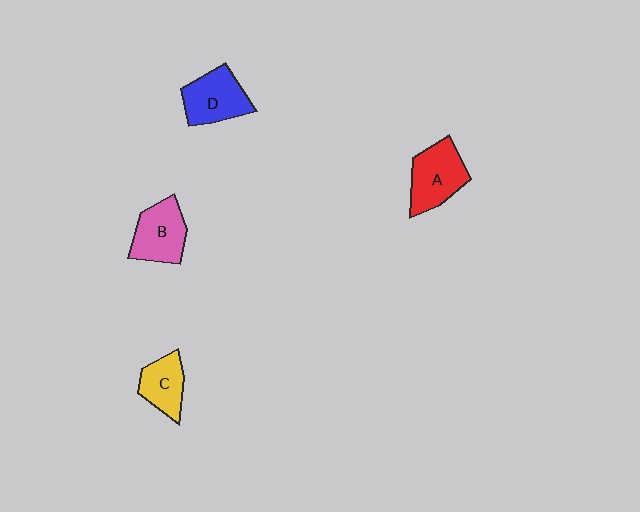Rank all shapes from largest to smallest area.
From largest to smallest: A (red), D (blue), B (pink), C (yellow).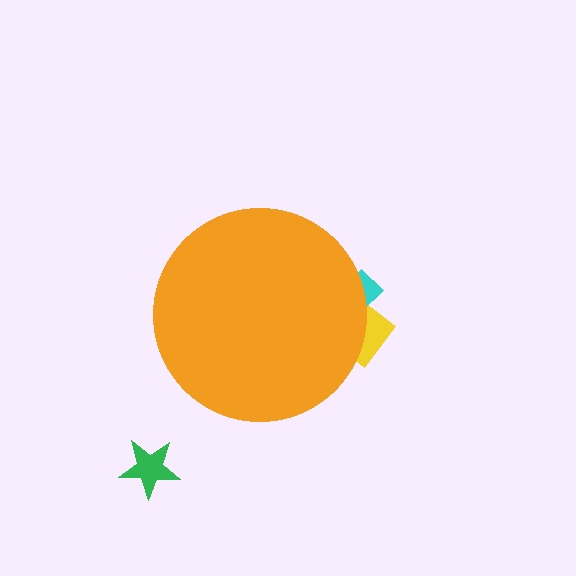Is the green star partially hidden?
No, the green star is fully visible.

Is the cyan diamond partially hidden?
Yes, the cyan diamond is partially hidden behind the orange circle.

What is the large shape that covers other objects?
An orange circle.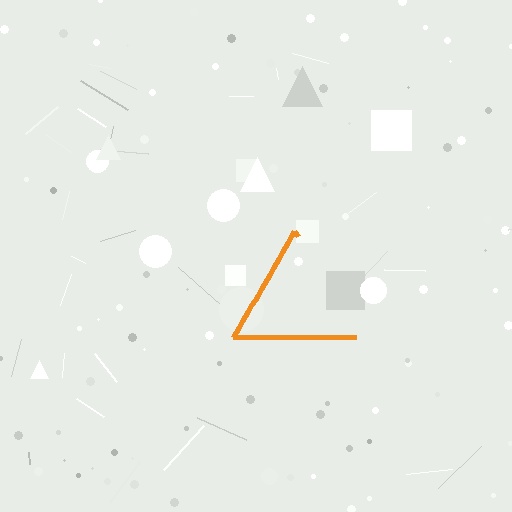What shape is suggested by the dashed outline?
The dashed outline suggests a triangle.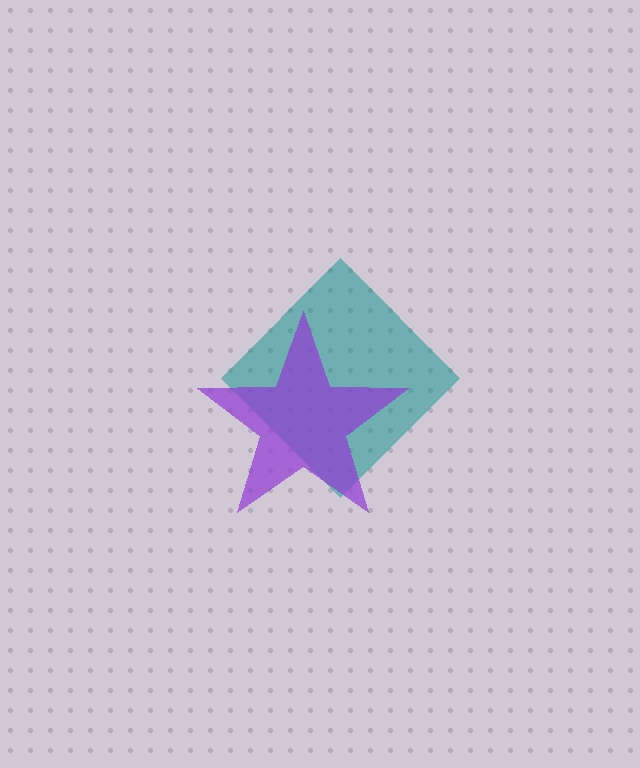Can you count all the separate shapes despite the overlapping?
Yes, there are 2 separate shapes.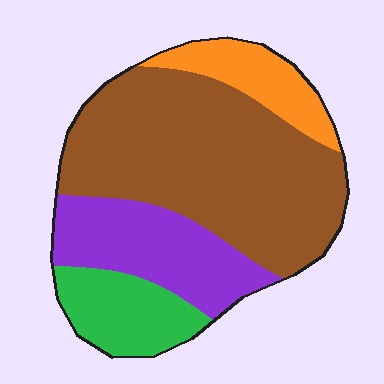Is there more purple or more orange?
Purple.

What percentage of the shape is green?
Green takes up about one eighth (1/8) of the shape.